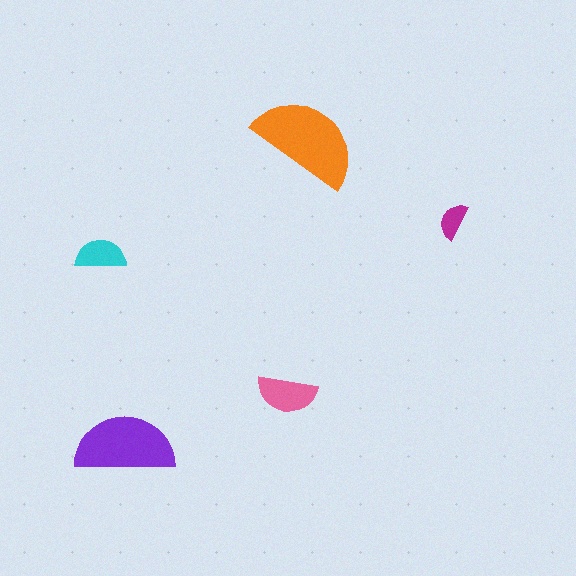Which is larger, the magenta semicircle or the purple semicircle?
The purple one.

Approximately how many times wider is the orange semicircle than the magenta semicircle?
About 3 times wider.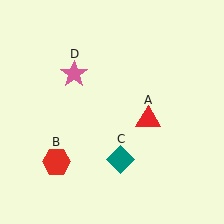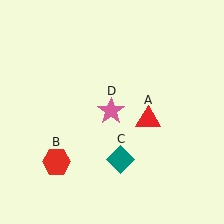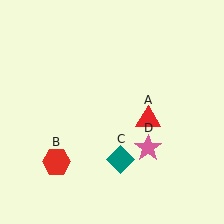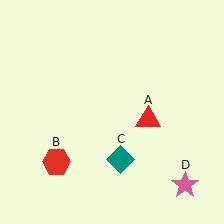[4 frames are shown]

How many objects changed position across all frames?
1 object changed position: pink star (object D).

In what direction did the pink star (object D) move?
The pink star (object D) moved down and to the right.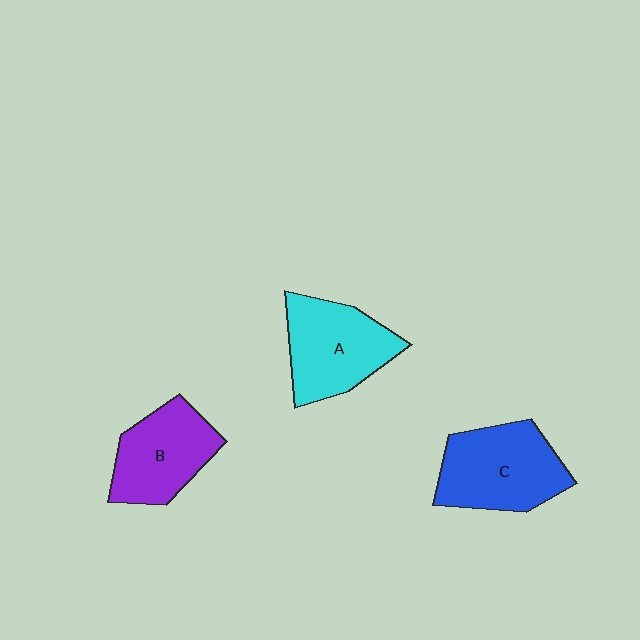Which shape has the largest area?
Shape C (blue).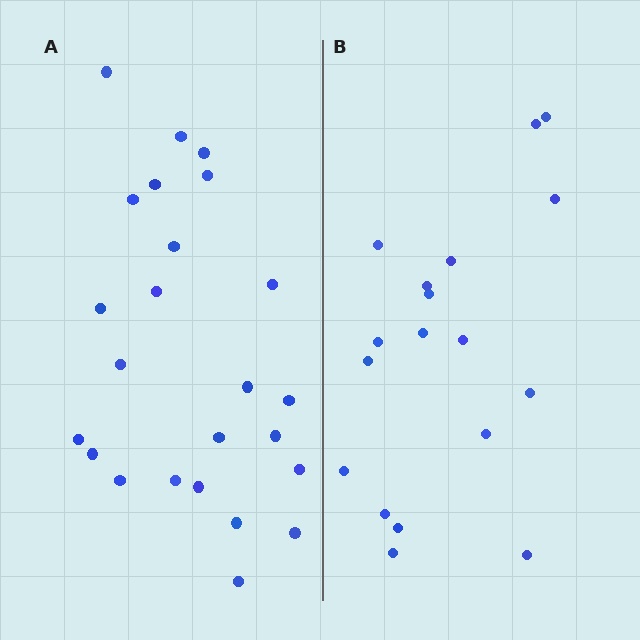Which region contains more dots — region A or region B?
Region A (the left region) has more dots.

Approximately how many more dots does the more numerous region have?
Region A has about 6 more dots than region B.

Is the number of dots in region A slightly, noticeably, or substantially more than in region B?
Region A has noticeably more, but not dramatically so. The ratio is roughly 1.3 to 1.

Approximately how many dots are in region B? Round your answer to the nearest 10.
About 20 dots. (The exact count is 18, which rounds to 20.)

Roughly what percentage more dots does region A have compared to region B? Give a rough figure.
About 35% more.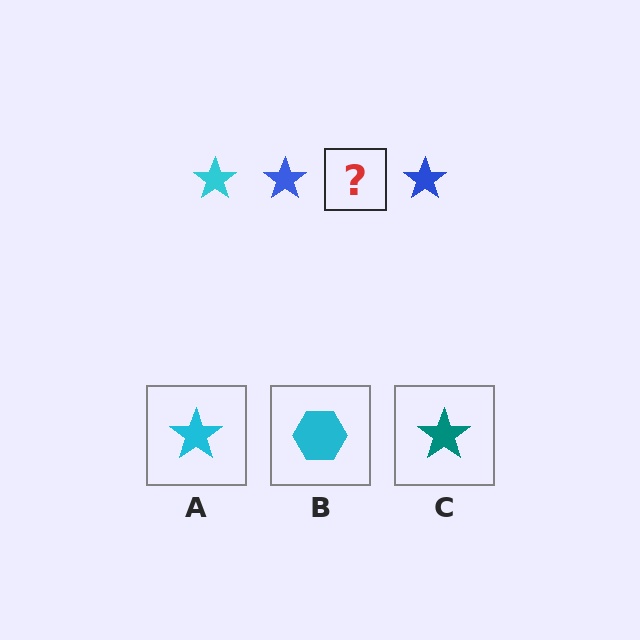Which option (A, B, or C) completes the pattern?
A.